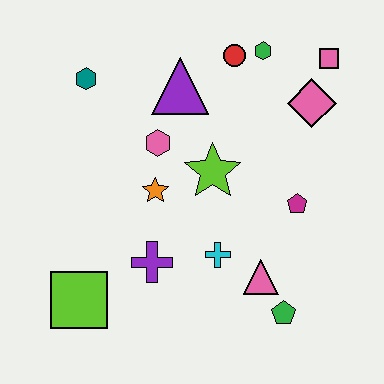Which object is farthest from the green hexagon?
The lime square is farthest from the green hexagon.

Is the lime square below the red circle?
Yes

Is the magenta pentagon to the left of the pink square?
Yes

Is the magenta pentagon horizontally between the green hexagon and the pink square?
Yes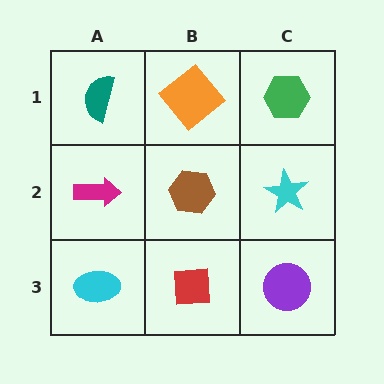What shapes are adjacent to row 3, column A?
A magenta arrow (row 2, column A), a red square (row 3, column B).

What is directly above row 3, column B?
A brown hexagon.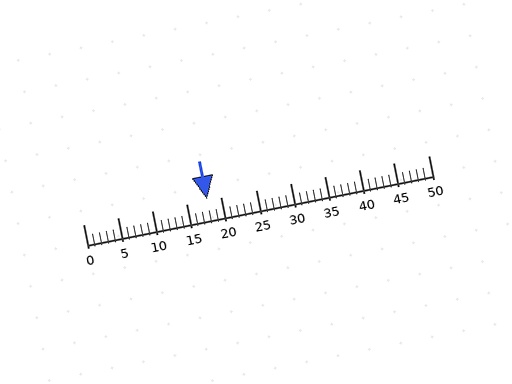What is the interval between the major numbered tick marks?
The major tick marks are spaced 5 units apart.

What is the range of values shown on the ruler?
The ruler shows values from 0 to 50.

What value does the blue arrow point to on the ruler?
The blue arrow points to approximately 18.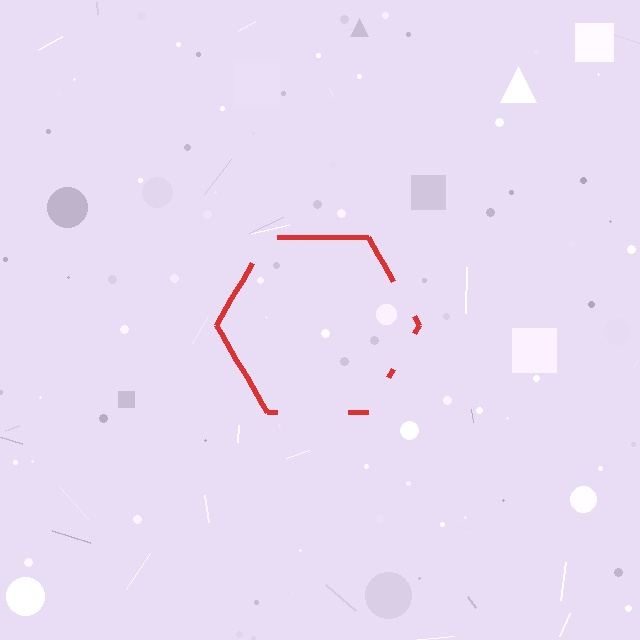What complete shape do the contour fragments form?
The contour fragments form a hexagon.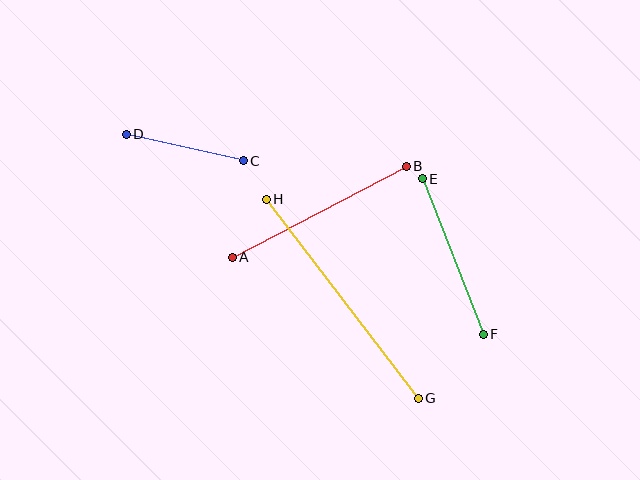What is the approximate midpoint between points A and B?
The midpoint is at approximately (319, 212) pixels.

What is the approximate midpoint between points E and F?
The midpoint is at approximately (453, 256) pixels.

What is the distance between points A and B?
The distance is approximately 197 pixels.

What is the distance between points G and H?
The distance is approximately 251 pixels.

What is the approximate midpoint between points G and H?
The midpoint is at approximately (342, 299) pixels.